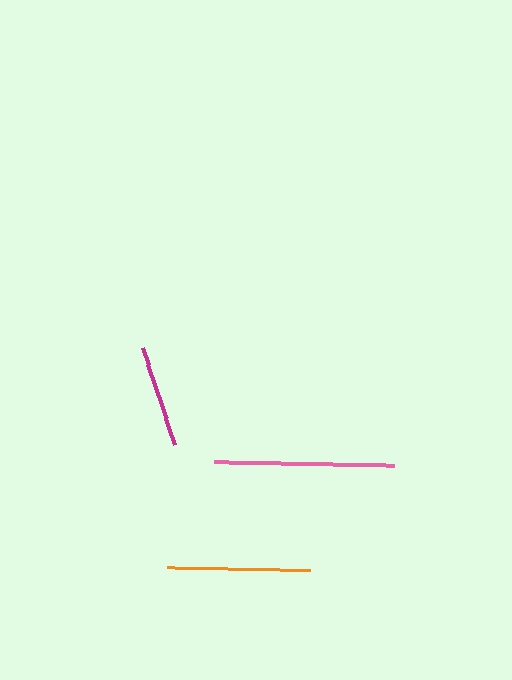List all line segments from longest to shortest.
From longest to shortest: pink, orange, magenta.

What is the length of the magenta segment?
The magenta segment is approximately 103 pixels long.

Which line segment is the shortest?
The magenta line is the shortest at approximately 103 pixels.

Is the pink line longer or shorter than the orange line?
The pink line is longer than the orange line.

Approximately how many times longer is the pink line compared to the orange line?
The pink line is approximately 1.3 times the length of the orange line.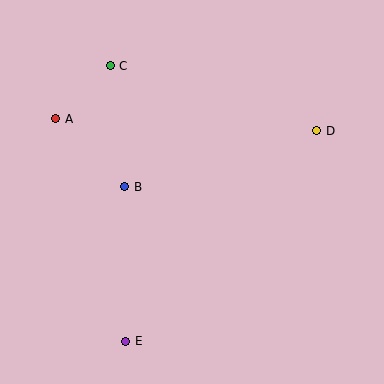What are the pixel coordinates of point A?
Point A is at (56, 119).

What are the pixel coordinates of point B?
Point B is at (125, 187).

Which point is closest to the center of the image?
Point B at (125, 187) is closest to the center.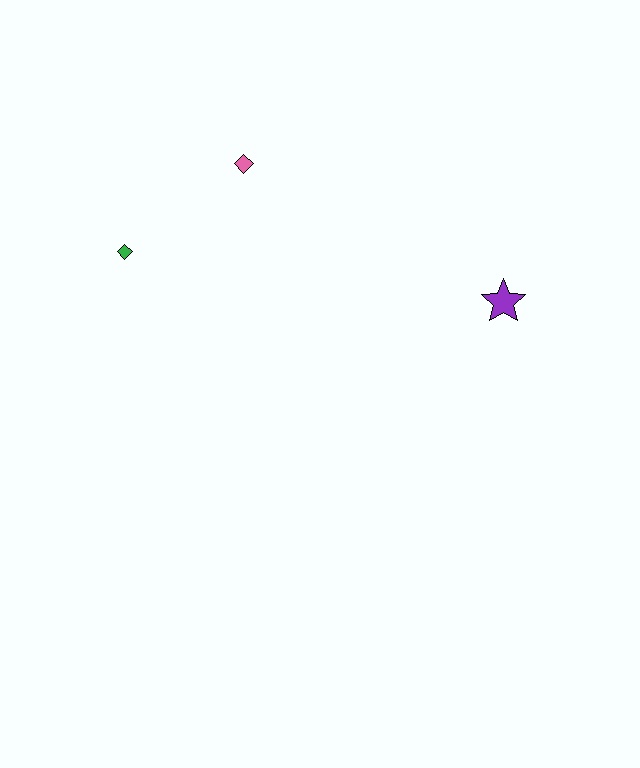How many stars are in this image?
There is 1 star.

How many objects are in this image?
There are 3 objects.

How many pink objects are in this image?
There is 1 pink object.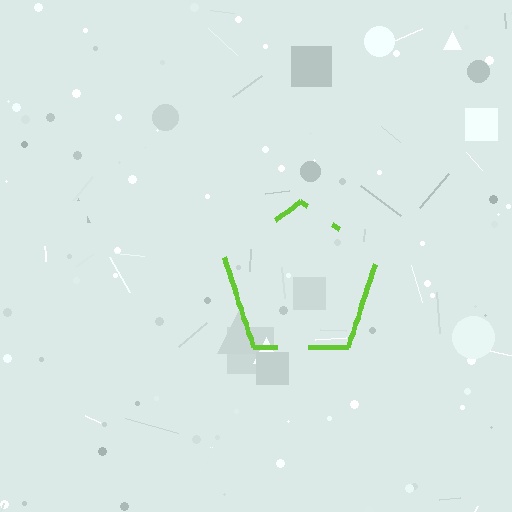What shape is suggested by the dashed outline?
The dashed outline suggests a pentagon.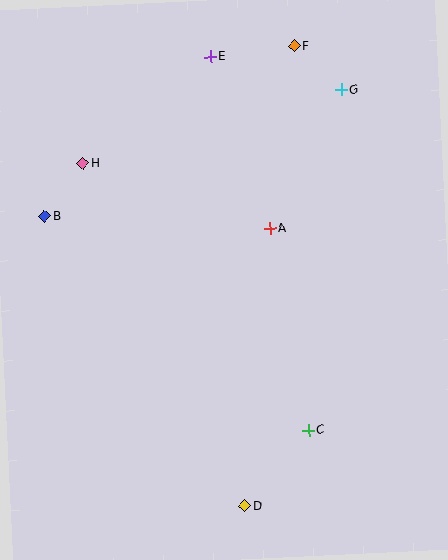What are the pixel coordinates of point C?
Point C is at (308, 430).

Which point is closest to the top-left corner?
Point H is closest to the top-left corner.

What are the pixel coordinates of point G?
Point G is at (341, 90).